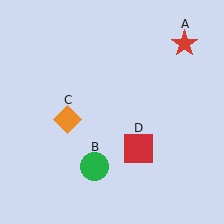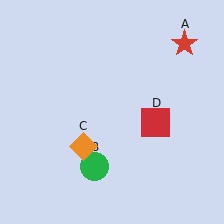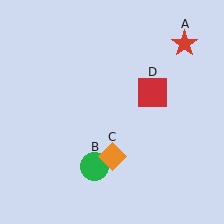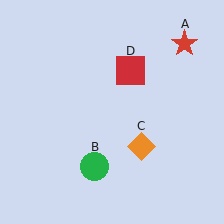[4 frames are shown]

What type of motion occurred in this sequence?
The orange diamond (object C), red square (object D) rotated counterclockwise around the center of the scene.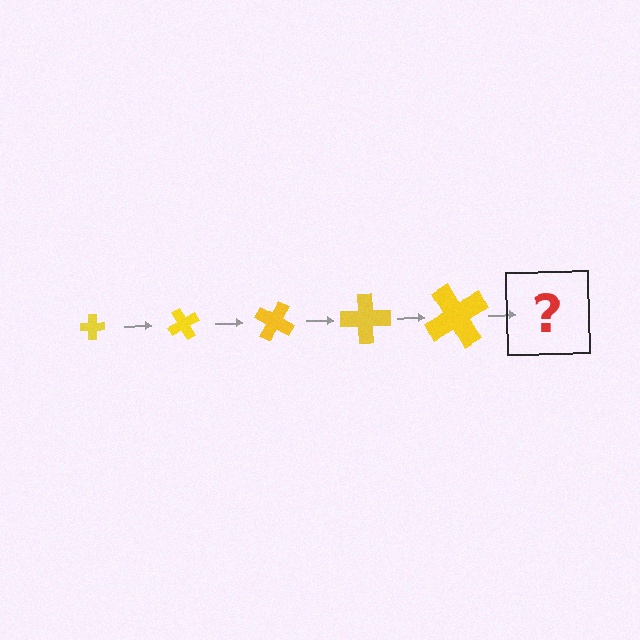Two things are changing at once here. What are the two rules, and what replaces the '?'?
The two rules are that the cross grows larger each step and it rotates 60 degrees each step. The '?' should be a cross, larger than the previous one and rotated 300 degrees from the start.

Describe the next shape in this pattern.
It should be a cross, larger than the previous one and rotated 300 degrees from the start.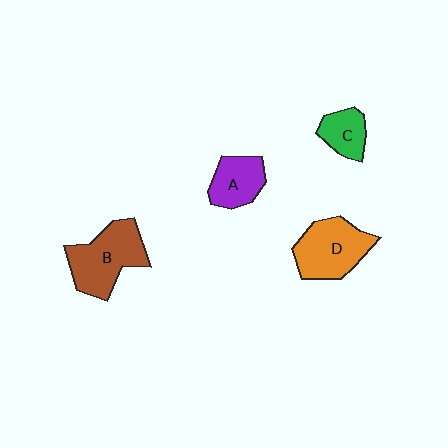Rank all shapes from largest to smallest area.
From largest to smallest: B (brown), D (orange), A (purple), C (green).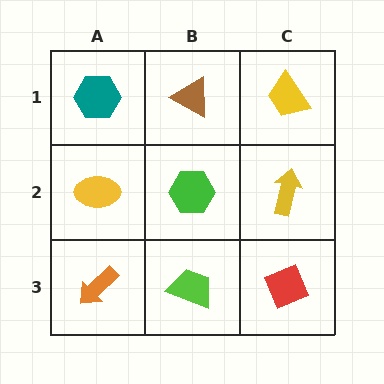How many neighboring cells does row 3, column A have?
2.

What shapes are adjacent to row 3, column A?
A yellow ellipse (row 2, column A), a lime trapezoid (row 3, column B).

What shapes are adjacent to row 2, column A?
A teal hexagon (row 1, column A), an orange arrow (row 3, column A), a green hexagon (row 2, column B).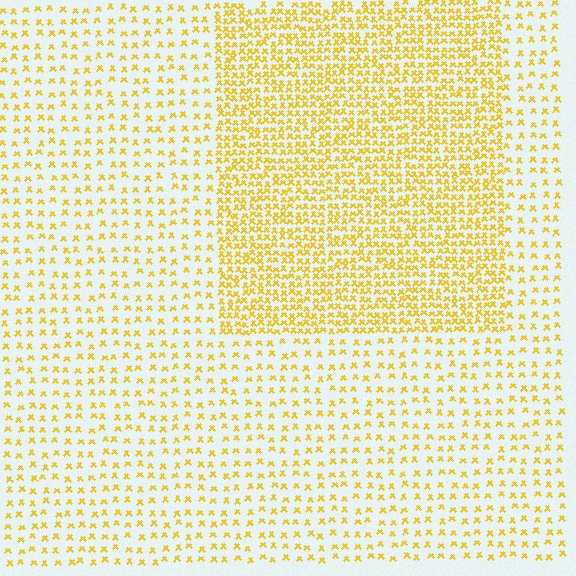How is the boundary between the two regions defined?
The boundary is defined by a change in element density (approximately 2.4x ratio). All elements are the same color, size, and shape.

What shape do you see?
I see a rectangle.